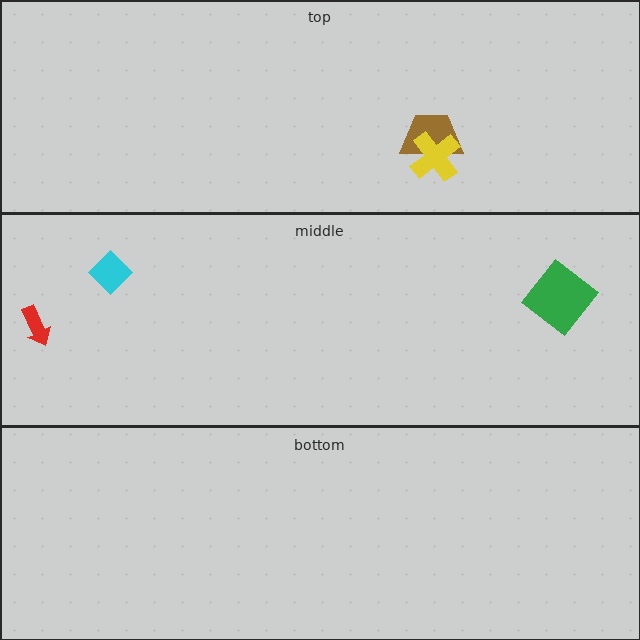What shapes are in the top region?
The brown trapezoid, the yellow cross.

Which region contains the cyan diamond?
The middle region.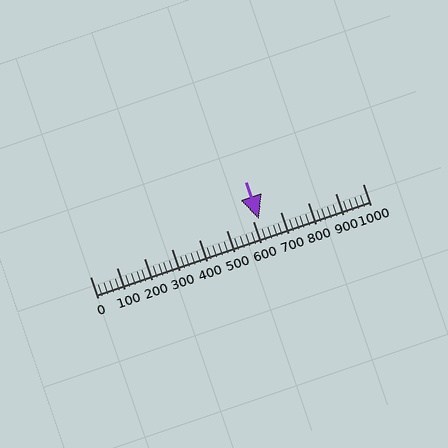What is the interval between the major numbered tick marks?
The major tick marks are spaced 100 units apart.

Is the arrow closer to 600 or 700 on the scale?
The arrow is closer to 600.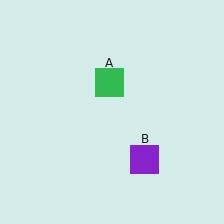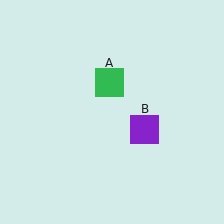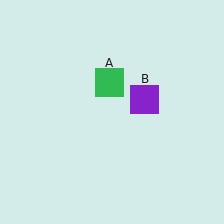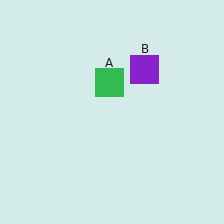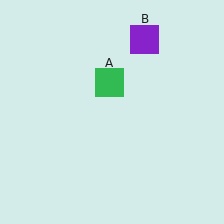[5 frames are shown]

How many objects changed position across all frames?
1 object changed position: purple square (object B).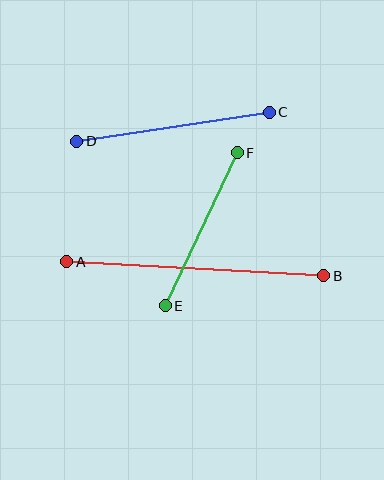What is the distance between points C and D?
The distance is approximately 195 pixels.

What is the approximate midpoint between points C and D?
The midpoint is at approximately (173, 127) pixels.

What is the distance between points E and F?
The distance is approximately 169 pixels.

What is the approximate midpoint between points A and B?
The midpoint is at approximately (195, 269) pixels.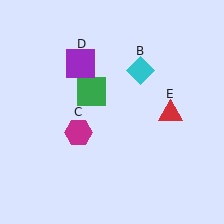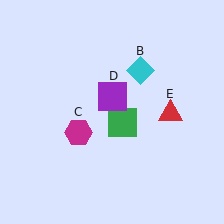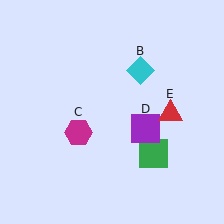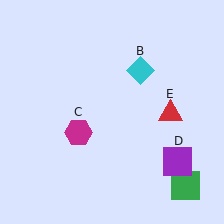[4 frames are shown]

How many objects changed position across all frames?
2 objects changed position: green square (object A), purple square (object D).